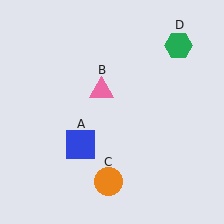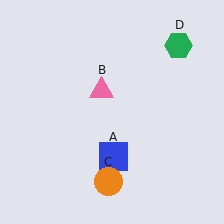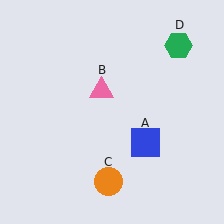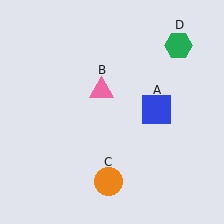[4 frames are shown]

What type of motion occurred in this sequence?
The blue square (object A) rotated counterclockwise around the center of the scene.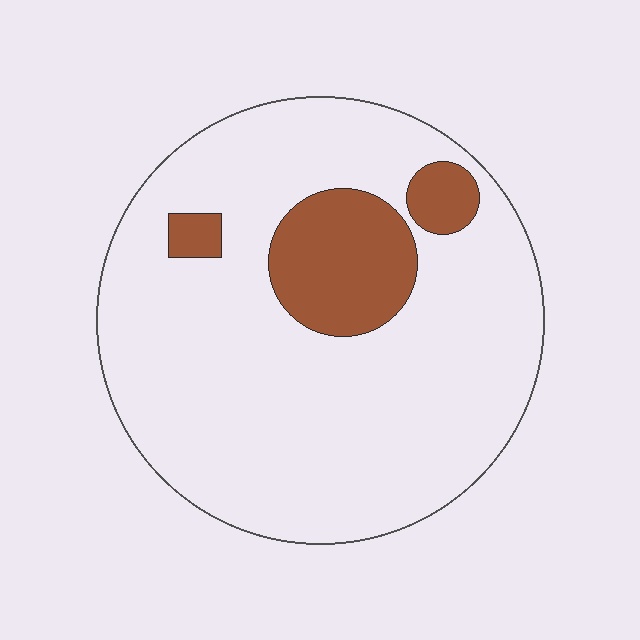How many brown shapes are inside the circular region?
3.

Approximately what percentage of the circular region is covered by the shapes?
Approximately 15%.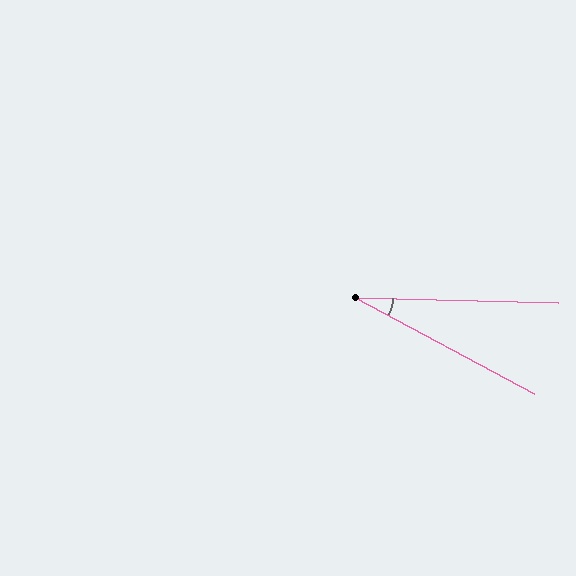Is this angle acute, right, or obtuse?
It is acute.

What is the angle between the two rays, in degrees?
Approximately 27 degrees.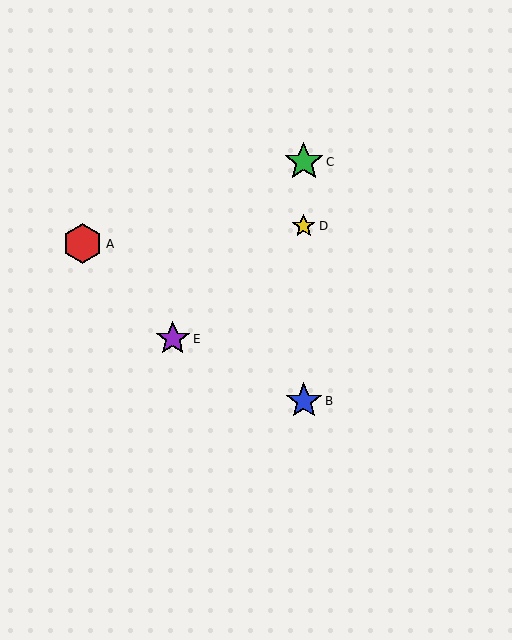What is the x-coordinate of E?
Object E is at x≈173.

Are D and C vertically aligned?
Yes, both are at x≈304.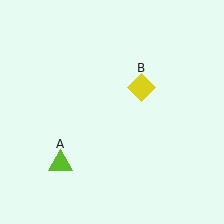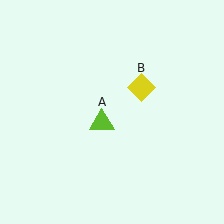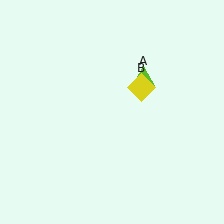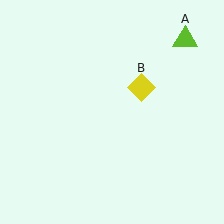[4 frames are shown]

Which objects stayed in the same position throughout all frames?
Yellow diamond (object B) remained stationary.